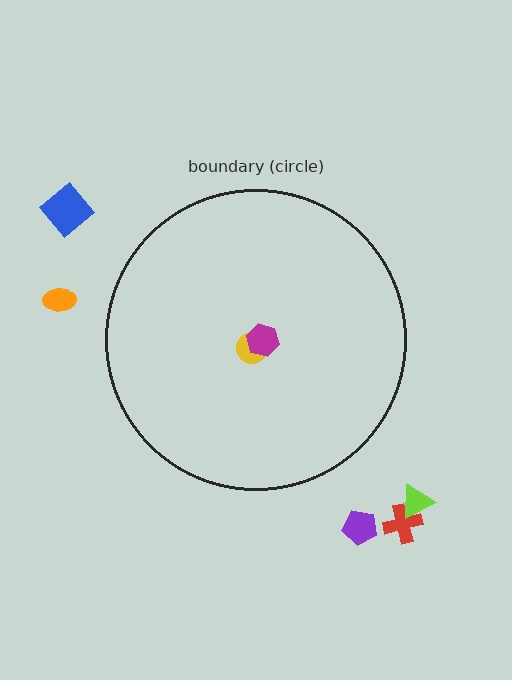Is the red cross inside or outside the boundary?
Outside.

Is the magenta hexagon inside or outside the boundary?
Inside.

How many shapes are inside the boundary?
2 inside, 5 outside.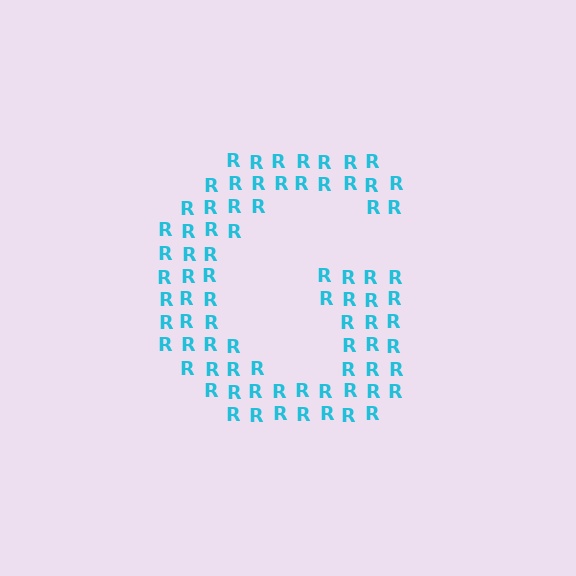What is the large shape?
The large shape is the letter G.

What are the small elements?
The small elements are letter R's.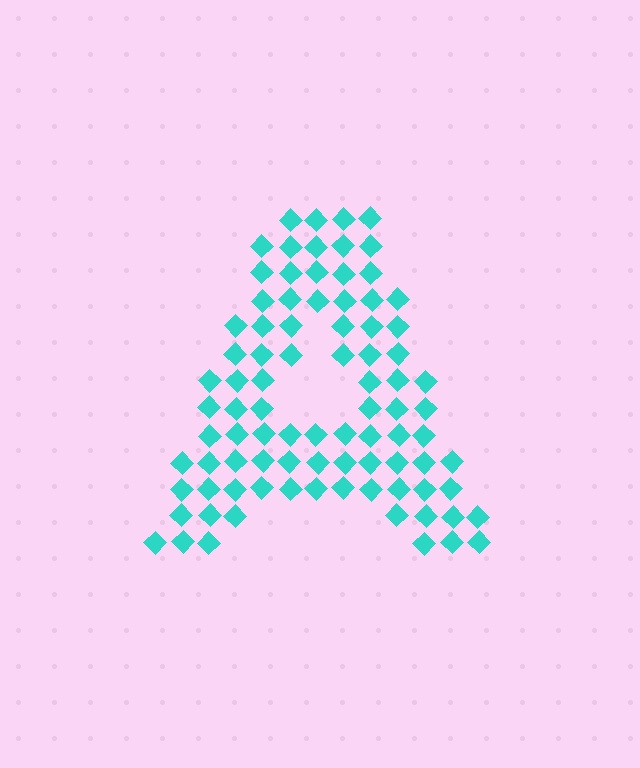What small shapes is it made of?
It is made of small diamonds.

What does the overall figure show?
The overall figure shows the letter A.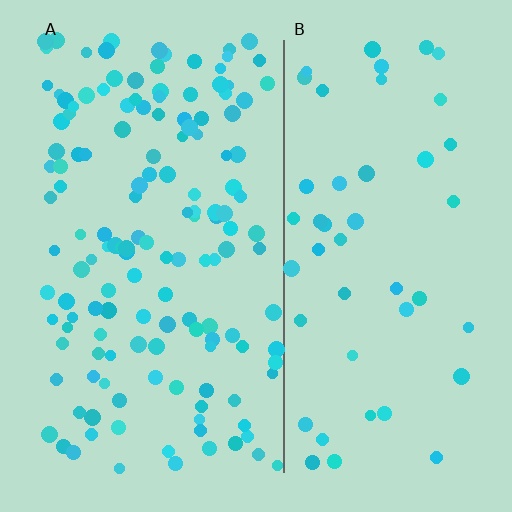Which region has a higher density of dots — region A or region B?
A (the left).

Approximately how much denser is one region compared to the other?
Approximately 3.0× — region A over region B.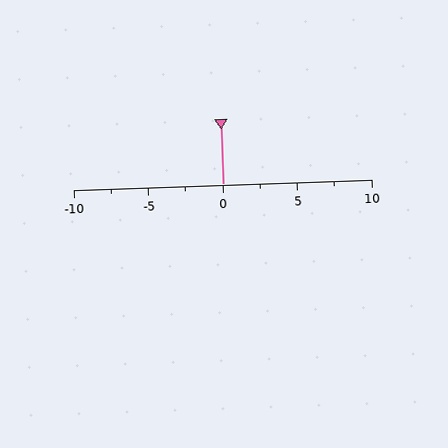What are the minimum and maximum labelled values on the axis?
The axis runs from -10 to 10.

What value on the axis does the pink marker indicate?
The marker indicates approximately 0.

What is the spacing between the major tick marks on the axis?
The major ticks are spaced 5 apart.